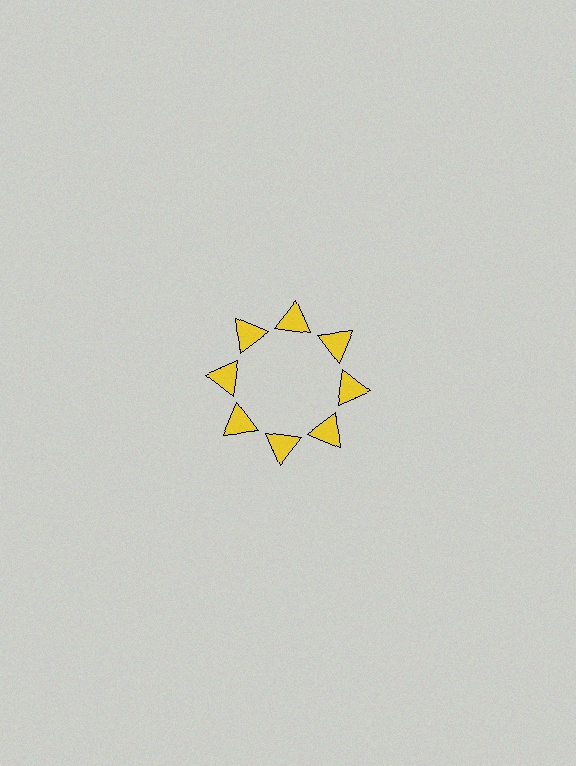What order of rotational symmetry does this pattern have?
This pattern has 8-fold rotational symmetry.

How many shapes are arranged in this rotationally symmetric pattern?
There are 8 shapes, arranged in 8 groups of 1.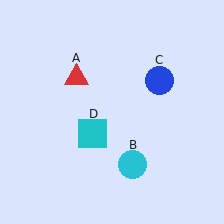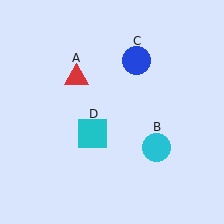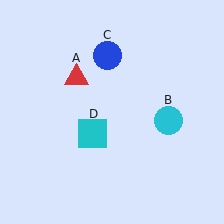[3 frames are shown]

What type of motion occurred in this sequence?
The cyan circle (object B), blue circle (object C) rotated counterclockwise around the center of the scene.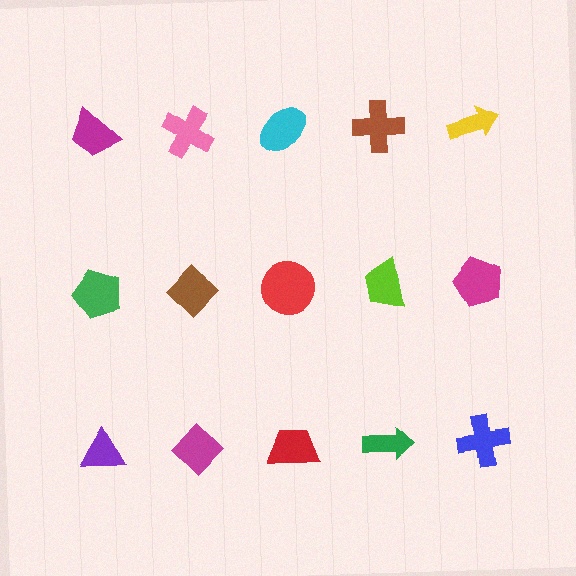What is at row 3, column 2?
A magenta diamond.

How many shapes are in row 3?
5 shapes.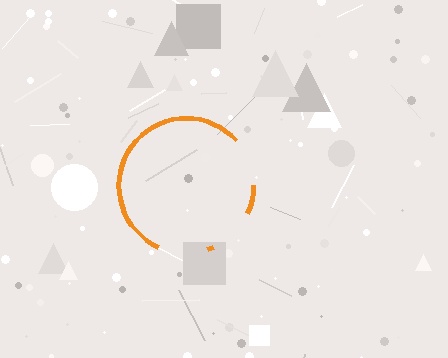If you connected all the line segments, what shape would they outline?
They would outline a circle.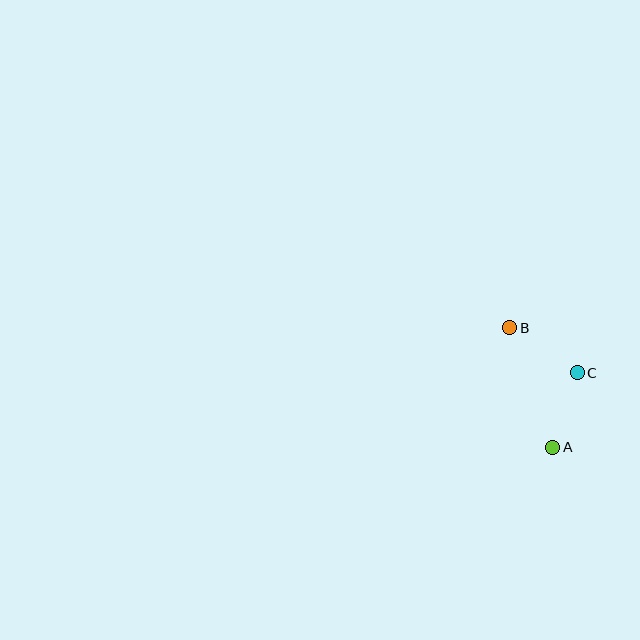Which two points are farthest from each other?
Points A and B are farthest from each other.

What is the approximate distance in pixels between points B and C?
The distance between B and C is approximately 82 pixels.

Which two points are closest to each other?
Points A and C are closest to each other.